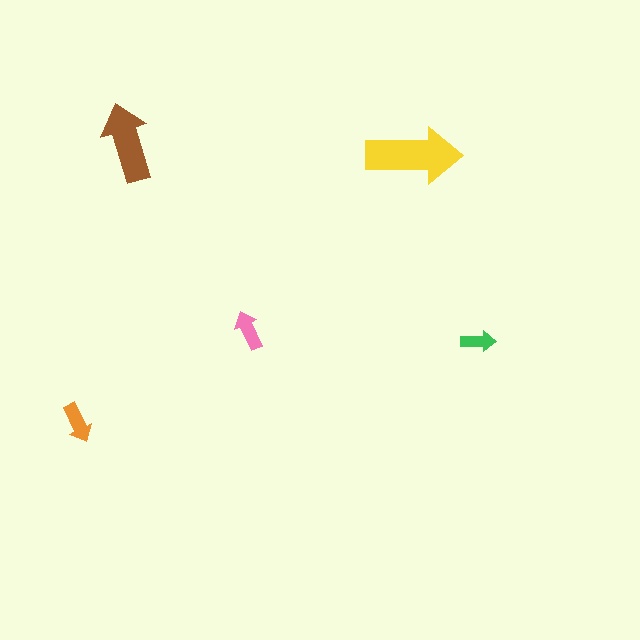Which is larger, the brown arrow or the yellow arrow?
The yellow one.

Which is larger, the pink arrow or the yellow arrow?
The yellow one.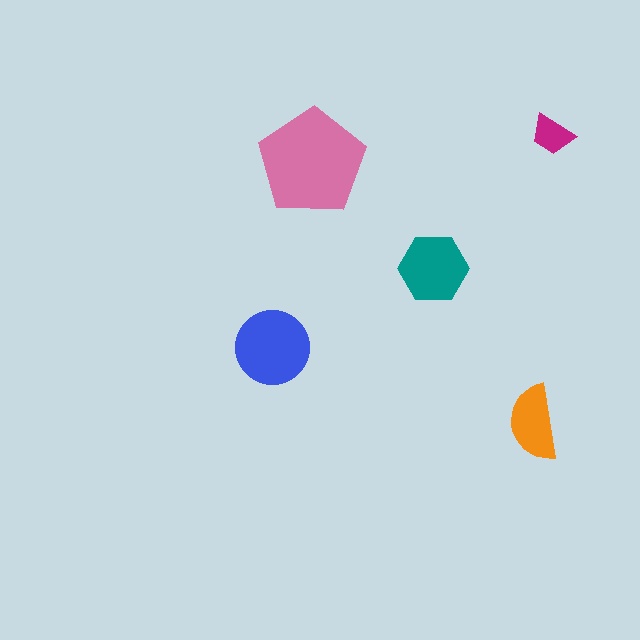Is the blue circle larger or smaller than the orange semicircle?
Larger.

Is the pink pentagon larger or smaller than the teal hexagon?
Larger.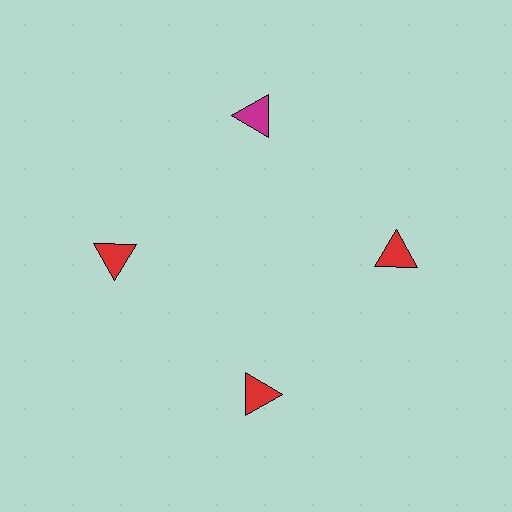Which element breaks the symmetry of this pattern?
The magenta triangle at roughly the 12 o'clock position breaks the symmetry. All other shapes are red triangles.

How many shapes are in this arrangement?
There are 4 shapes arranged in a ring pattern.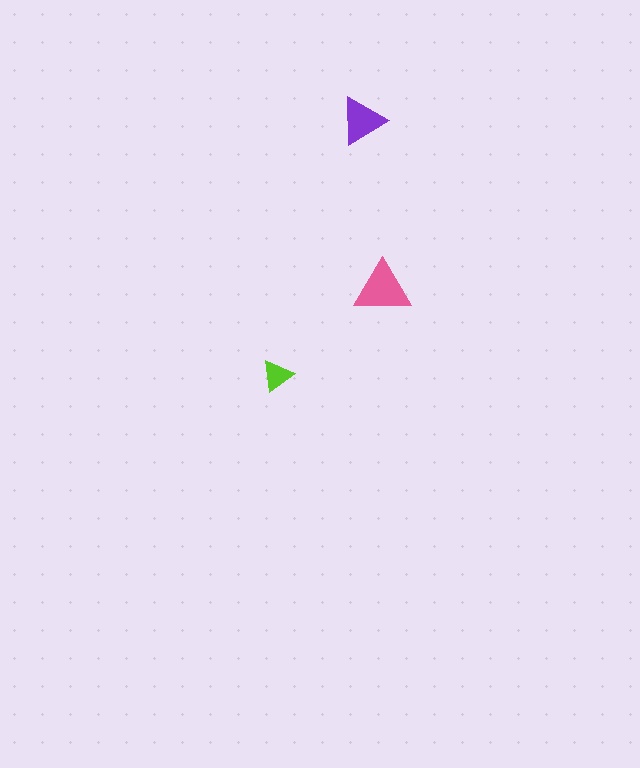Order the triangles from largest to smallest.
the pink one, the purple one, the lime one.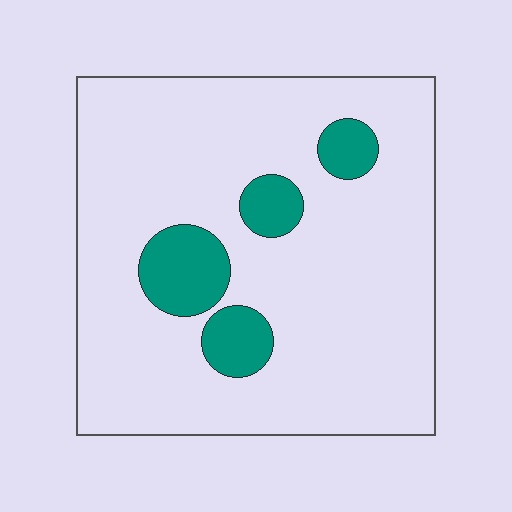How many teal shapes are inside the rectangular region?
4.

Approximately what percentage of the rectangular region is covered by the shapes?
Approximately 15%.